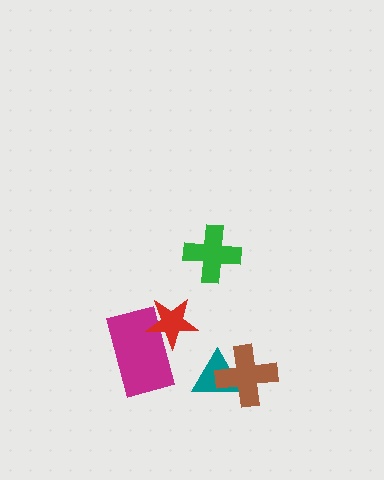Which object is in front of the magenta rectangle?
The red star is in front of the magenta rectangle.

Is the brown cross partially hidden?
No, no other shape covers it.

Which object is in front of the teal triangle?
The brown cross is in front of the teal triangle.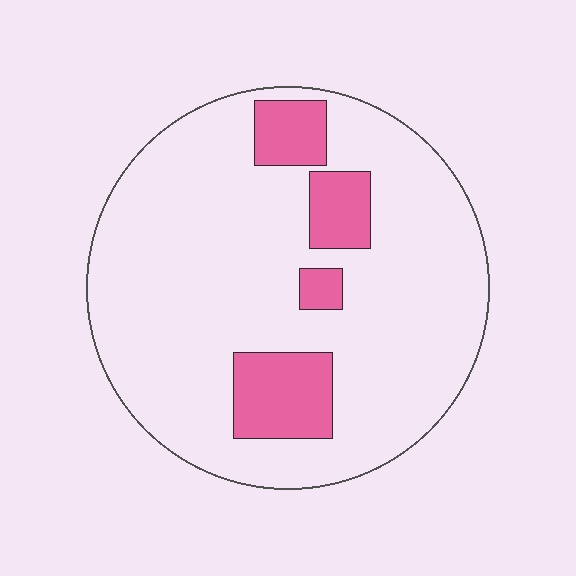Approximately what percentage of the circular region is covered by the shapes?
Approximately 15%.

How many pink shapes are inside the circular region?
4.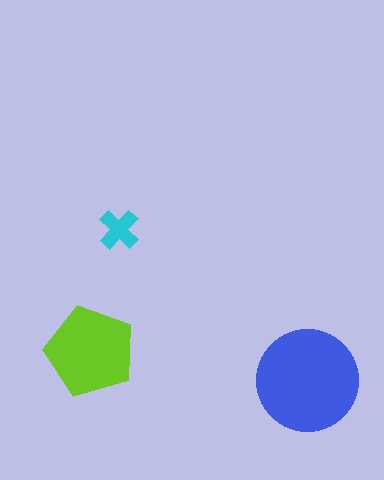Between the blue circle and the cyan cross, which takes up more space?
The blue circle.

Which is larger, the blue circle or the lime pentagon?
The blue circle.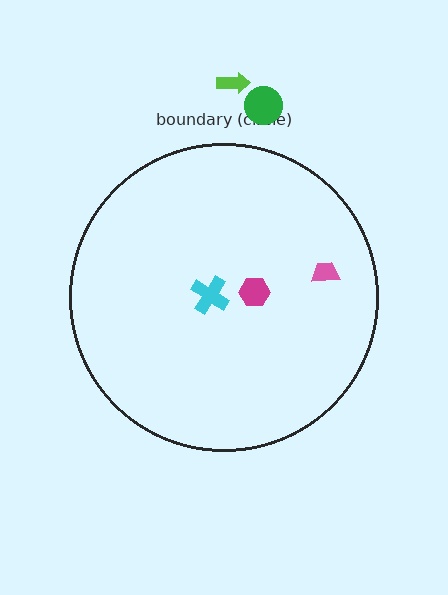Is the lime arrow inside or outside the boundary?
Outside.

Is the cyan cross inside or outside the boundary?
Inside.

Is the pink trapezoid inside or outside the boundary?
Inside.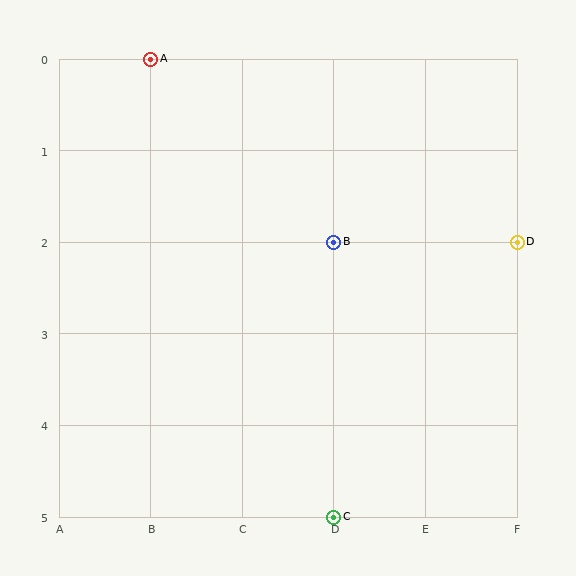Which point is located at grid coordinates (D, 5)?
Point C is at (D, 5).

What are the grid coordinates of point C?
Point C is at grid coordinates (D, 5).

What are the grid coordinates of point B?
Point B is at grid coordinates (D, 2).